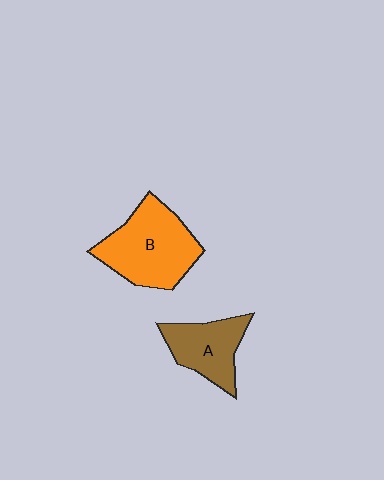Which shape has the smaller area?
Shape A (brown).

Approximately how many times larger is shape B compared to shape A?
Approximately 1.5 times.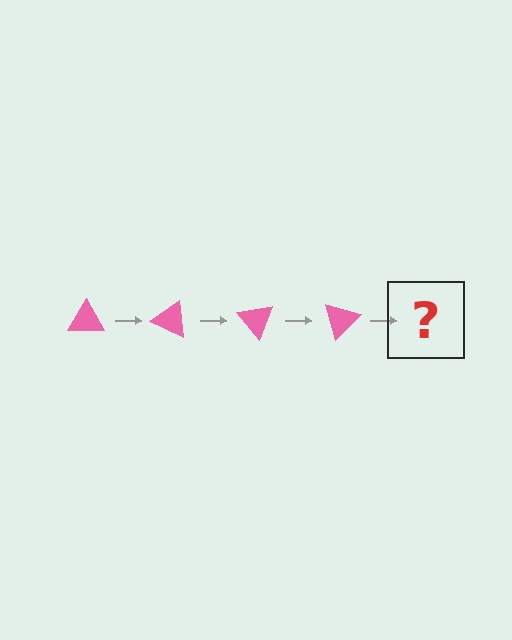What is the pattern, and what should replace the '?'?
The pattern is that the triangle rotates 25 degrees each step. The '?' should be a pink triangle rotated 100 degrees.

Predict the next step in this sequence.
The next step is a pink triangle rotated 100 degrees.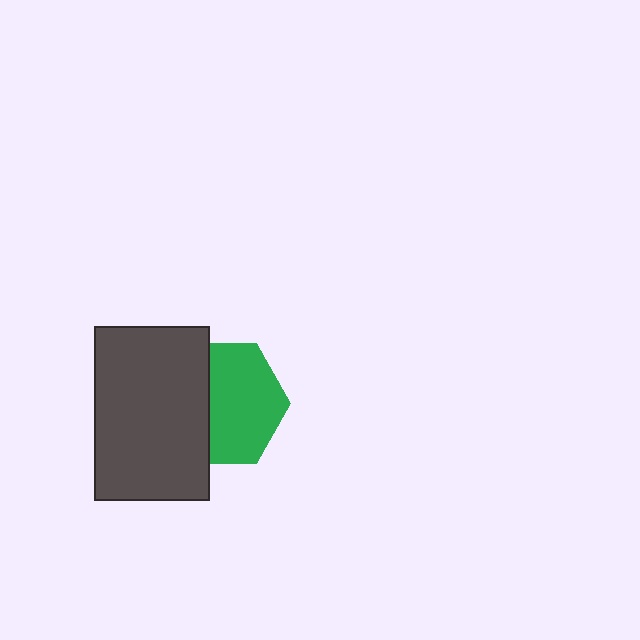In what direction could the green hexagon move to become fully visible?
The green hexagon could move right. That would shift it out from behind the dark gray rectangle entirely.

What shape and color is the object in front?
The object in front is a dark gray rectangle.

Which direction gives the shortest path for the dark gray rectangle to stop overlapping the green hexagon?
Moving left gives the shortest separation.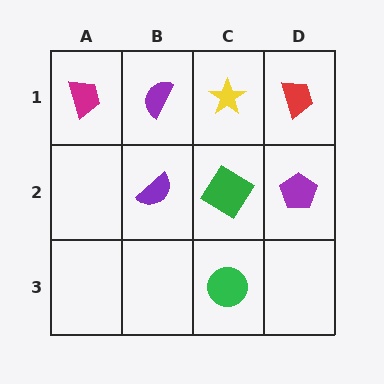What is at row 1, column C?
A yellow star.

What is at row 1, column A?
A magenta trapezoid.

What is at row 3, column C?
A green circle.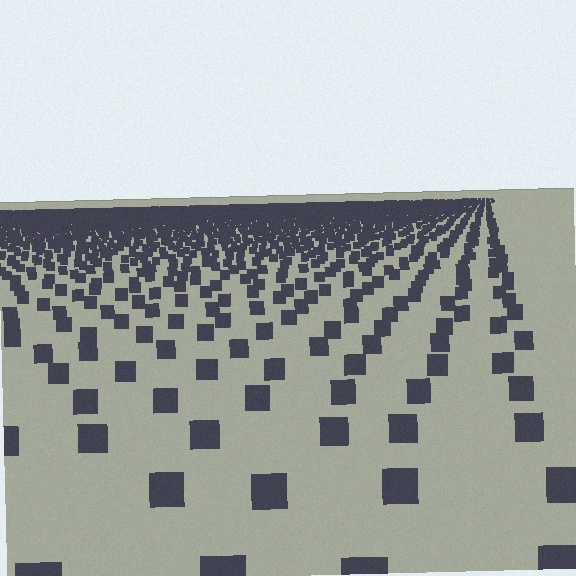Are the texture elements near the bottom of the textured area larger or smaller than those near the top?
Larger. Near the bottom, elements are closer to the viewer and appear at a bigger on-screen size.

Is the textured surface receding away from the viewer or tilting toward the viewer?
The surface is receding away from the viewer. Texture elements get smaller and denser toward the top.